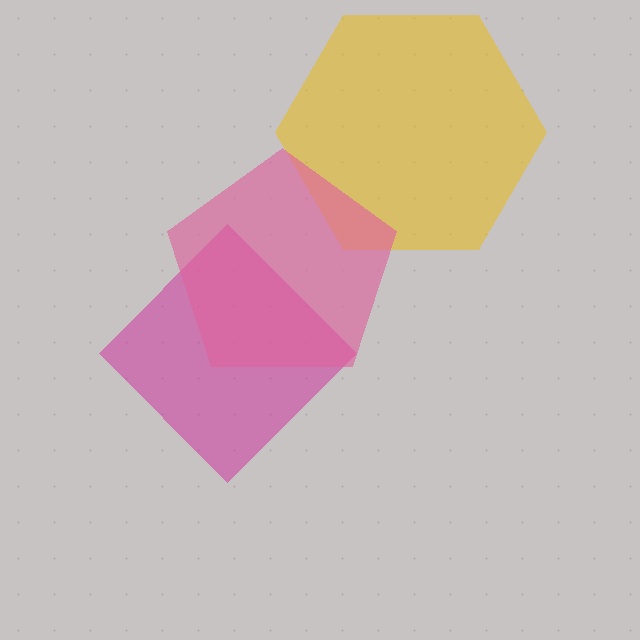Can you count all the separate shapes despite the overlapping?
Yes, there are 3 separate shapes.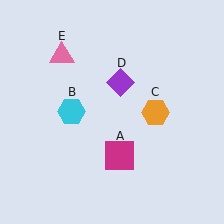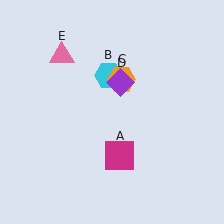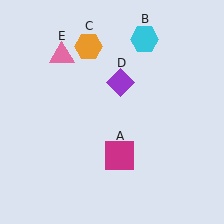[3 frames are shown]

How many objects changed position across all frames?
2 objects changed position: cyan hexagon (object B), orange hexagon (object C).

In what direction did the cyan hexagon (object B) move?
The cyan hexagon (object B) moved up and to the right.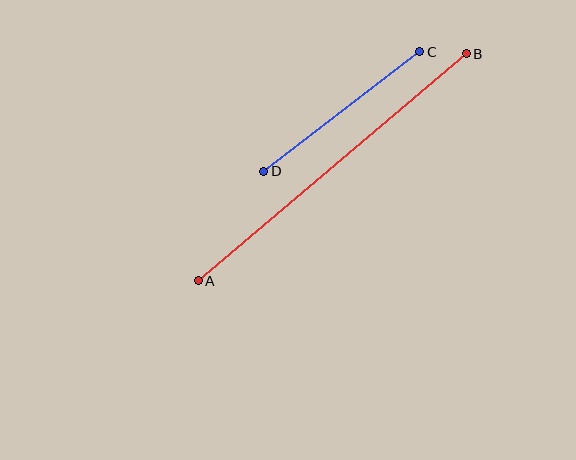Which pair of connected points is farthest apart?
Points A and B are farthest apart.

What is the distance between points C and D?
The distance is approximately 197 pixels.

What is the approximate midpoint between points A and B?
The midpoint is at approximately (332, 167) pixels.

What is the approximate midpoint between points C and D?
The midpoint is at approximately (342, 111) pixels.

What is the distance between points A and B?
The distance is approximately 351 pixels.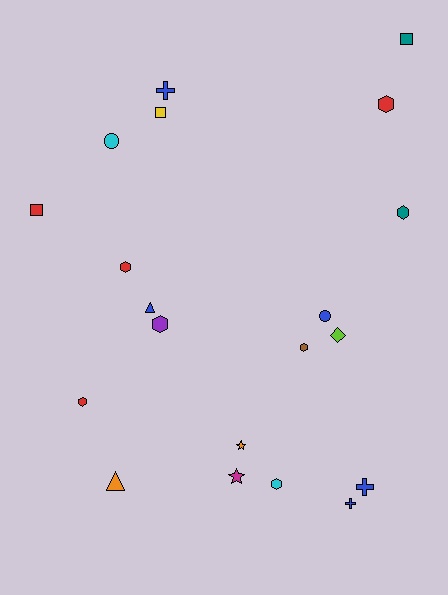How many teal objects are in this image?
There are 2 teal objects.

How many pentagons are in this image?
There are no pentagons.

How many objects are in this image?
There are 20 objects.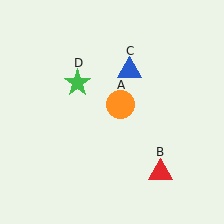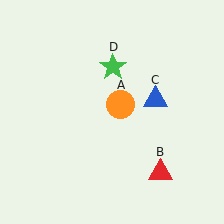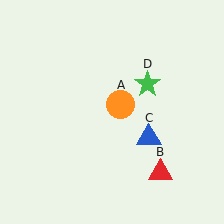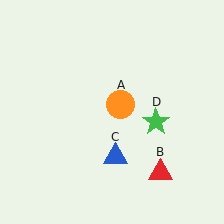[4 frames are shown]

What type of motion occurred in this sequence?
The blue triangle (object C), green star (object D) rotated clockwise around the center of the scene.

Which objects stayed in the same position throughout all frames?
Orange circle (object A) and red triangle (object B) remained stationary.